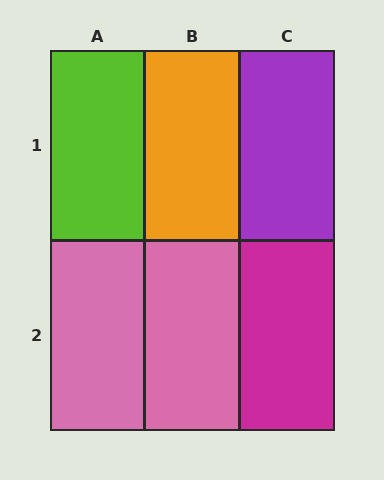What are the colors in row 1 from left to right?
Lime, orange, purple.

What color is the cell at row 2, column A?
Pink.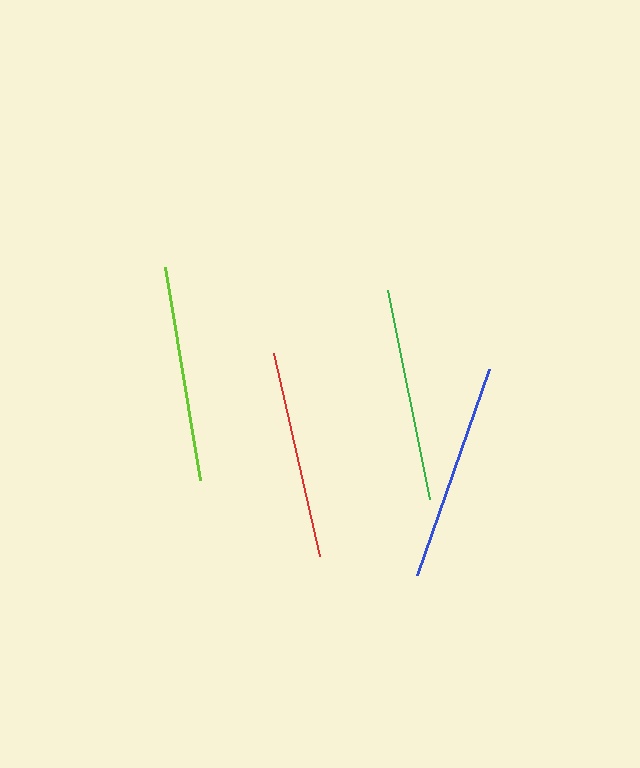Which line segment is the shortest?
The red line is the shortest at approximately 209 pixels.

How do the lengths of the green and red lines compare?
The green and red lines are approximately the same length.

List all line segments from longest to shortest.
From longest to shortest: blue, lime, green, red.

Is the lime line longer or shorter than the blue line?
The blue line is longer than the lime line.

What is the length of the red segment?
The red segment is approximately 209 pixels long.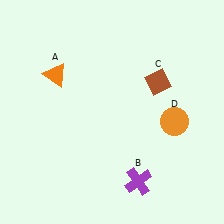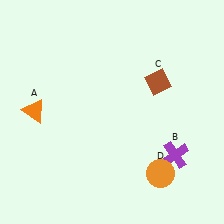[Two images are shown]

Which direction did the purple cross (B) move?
The purple cross (B) moved right.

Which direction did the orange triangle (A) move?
The orange triangle (A) moved down.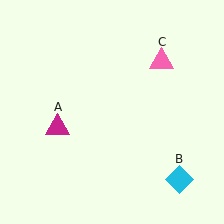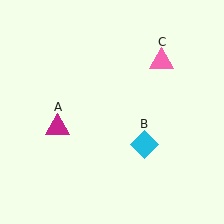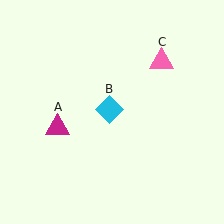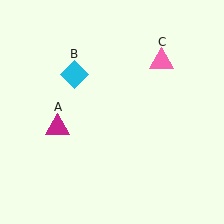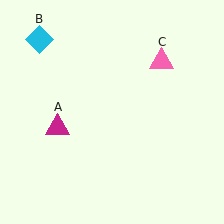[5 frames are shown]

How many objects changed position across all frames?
1 object changed position: cyan diamond (object B).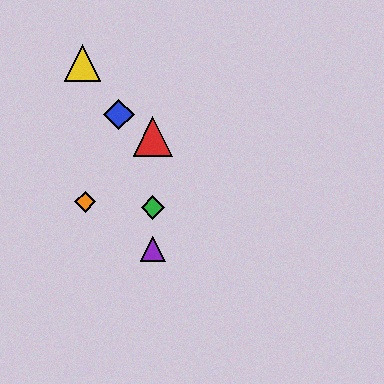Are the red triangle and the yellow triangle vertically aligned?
No, the red triangle is at x≈153 and the yellow triangle is at x≈83.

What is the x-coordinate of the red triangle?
The red triangle is at x≈153.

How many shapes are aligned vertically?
3 shapes (the red triangle, the green diamond, the purple triangle) are aligned vertically.